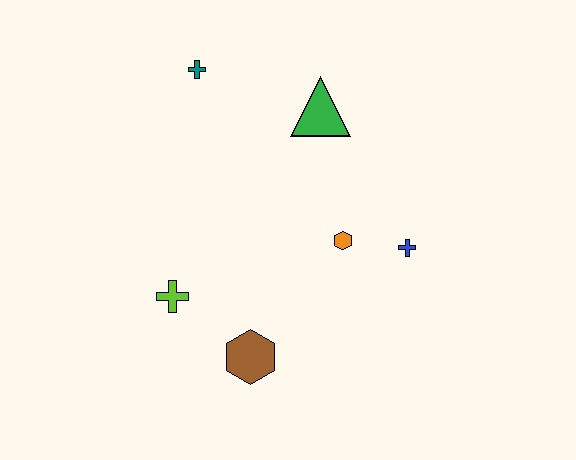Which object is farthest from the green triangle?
The brown hexagon is farthest from the green triangle.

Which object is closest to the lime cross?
The brown hexagon is closest to the lime cross.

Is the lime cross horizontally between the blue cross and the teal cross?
No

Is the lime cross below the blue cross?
Yes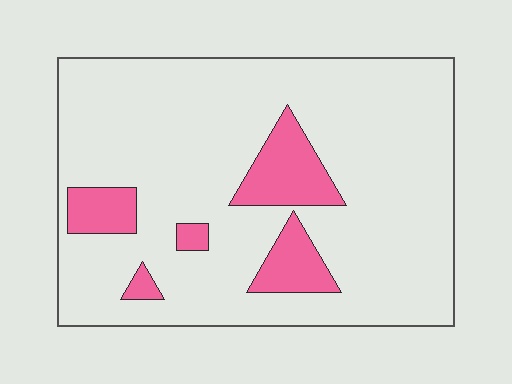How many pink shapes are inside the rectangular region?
5.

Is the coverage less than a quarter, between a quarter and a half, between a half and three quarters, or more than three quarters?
Less than a quarter.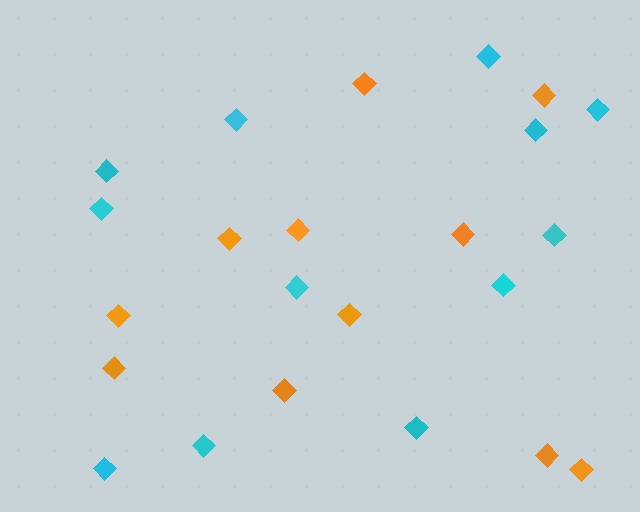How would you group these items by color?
There are 2 groups: one group of orange diamonds (11) and one group of cyan diamonds (12).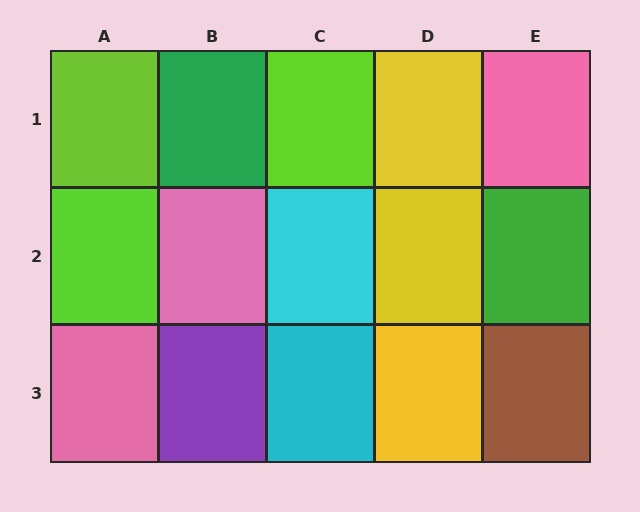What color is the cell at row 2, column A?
Lime.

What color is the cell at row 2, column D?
Yellow.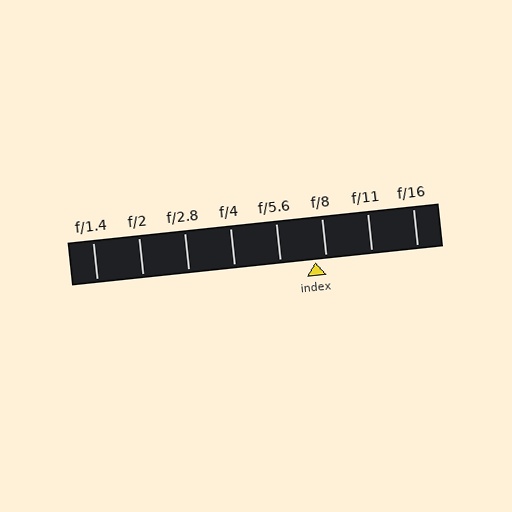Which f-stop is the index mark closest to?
The index mark is closest to f/8.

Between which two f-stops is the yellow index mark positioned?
The index mark is between f/5.6 and f/8.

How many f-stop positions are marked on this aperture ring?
There are 8 f-stop positions marked.